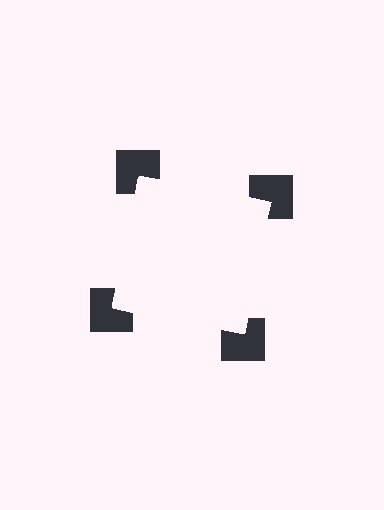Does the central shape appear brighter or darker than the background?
It typically appears slightly brighter than the background, even though no actual brightness change is drawn.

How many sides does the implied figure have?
4 sides.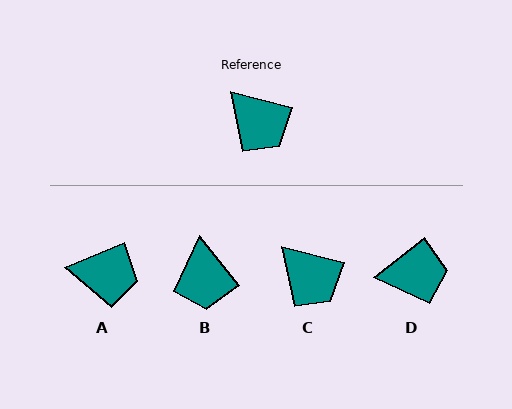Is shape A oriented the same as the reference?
No, it is off by about 37 degrees.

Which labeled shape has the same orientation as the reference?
C.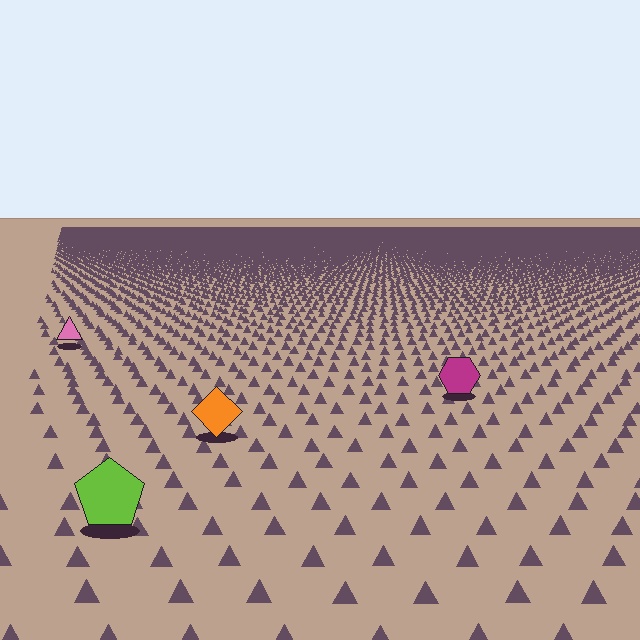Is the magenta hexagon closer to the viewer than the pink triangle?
Yes. The magenta hexagon is closer — you can tell from the texture gradient: the ground texture is coarser near it.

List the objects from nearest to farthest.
From nearest to farthest: the lime pentagon, the orange diamond, the magenta hexagon, the pink triangle.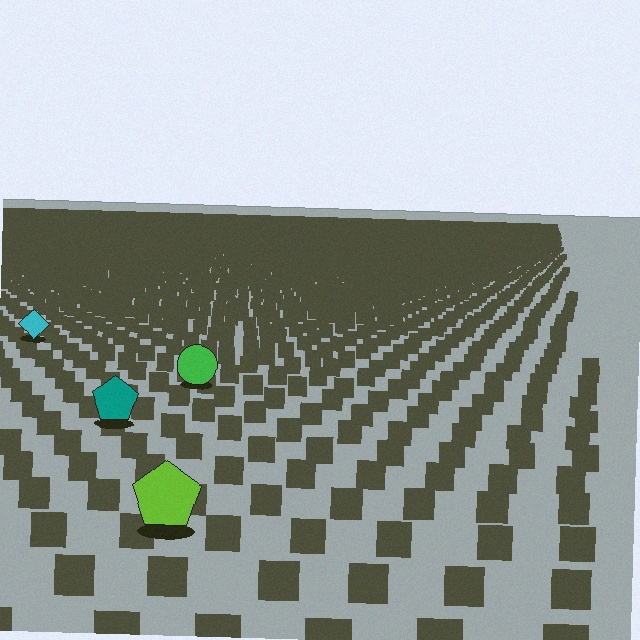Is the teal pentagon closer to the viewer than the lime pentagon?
No. The lime pentagon is closer — you can tell from the texture gradient: the ground texture is coarser near it.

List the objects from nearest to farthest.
From nearest to farthest: the lime pentagon, the teal pentagon, the green circle, the cyan diamond.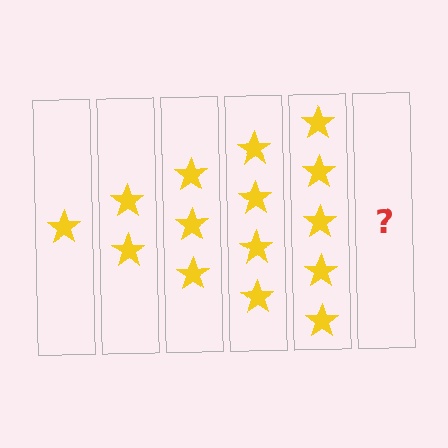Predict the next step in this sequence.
The next step is 6 stars.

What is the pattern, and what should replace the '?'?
The pattern is that each step adds one more star. The '?' should be 6 stars.